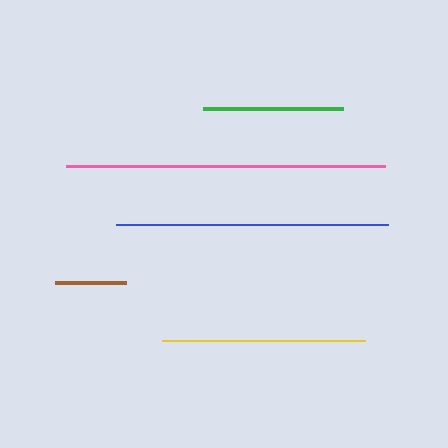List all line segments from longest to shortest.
From longest to shortest: pink, blue, yellow, green, brown.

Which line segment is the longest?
The pink line is the longest at approximately 319 pixels.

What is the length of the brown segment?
The brown segment is approximately 71 pixels long.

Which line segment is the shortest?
The brown line is the shortest at approximately 71 pixels.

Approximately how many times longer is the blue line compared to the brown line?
The blue line is approximately 3.8 times the length of the brown line.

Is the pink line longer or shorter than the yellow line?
The pink line is longer than the yellow line.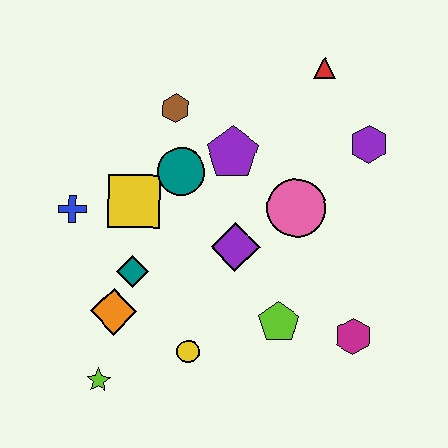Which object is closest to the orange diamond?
The teal diamond is closest to the orange diamond.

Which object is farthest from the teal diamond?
The red triangle is farthest from the teal diamond.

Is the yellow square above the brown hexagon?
No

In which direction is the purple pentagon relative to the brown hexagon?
The purple pentagon is to the right of the brown hexagon.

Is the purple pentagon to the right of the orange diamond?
Yes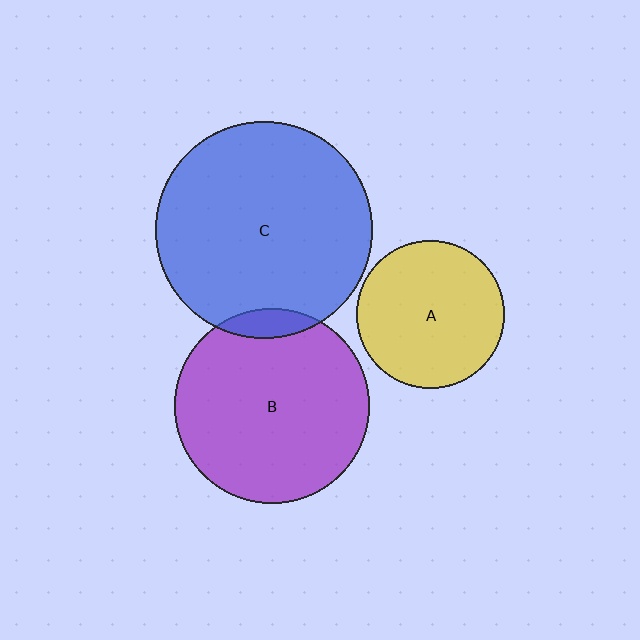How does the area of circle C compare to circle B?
Approximately 1.2 times.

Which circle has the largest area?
Circle C (blue).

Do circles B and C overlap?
Yes.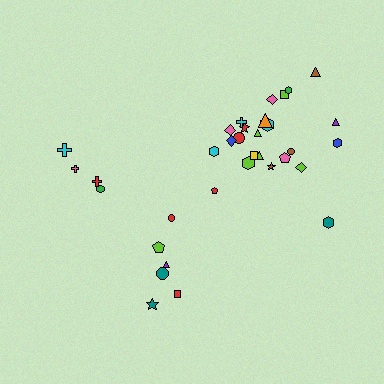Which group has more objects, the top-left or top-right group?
The top-right group.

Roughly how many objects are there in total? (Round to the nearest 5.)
Roughly 35 objects in total.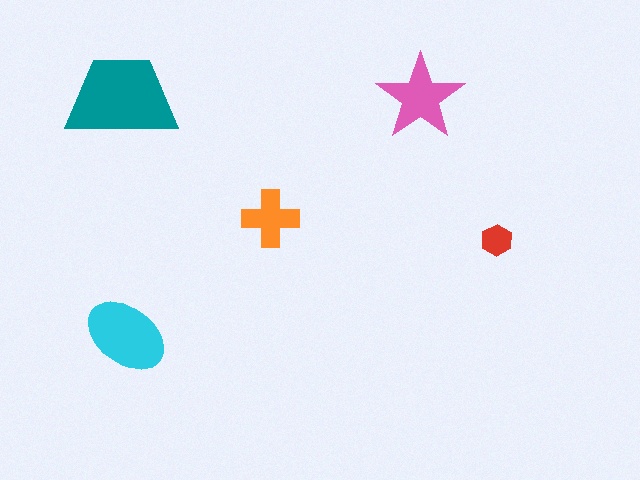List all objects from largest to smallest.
The teal trapezoid, the cyan ellipse, the pink star, the orange cross, the red hexagon.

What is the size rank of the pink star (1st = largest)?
3rd.